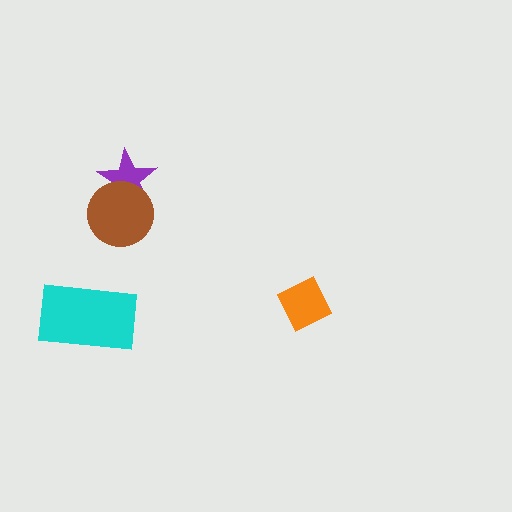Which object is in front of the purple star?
The brown circle is in front of the purple star.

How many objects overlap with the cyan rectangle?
0 objects overlap with the cyan rectangle.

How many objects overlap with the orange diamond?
0 objects overlap with the orange diamond.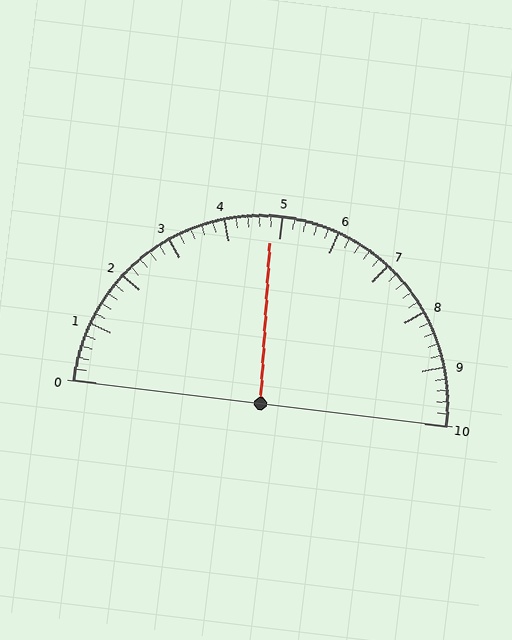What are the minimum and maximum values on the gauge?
The gauge ranges from 0 to 10.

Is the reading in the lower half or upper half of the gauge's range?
The reading is in the lower half of the range (0 to 10).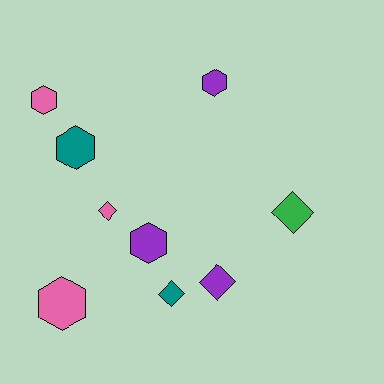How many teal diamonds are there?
There is 1 teal diamond.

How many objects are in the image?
There are 9 objects.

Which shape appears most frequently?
Hexagon, with 5 objects.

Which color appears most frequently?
Pink, with 3 objects.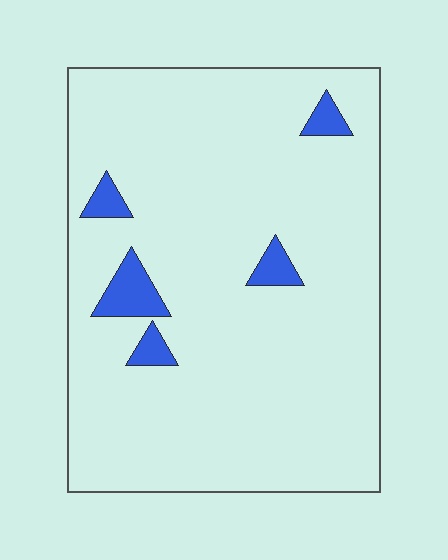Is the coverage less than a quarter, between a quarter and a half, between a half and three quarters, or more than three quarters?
Less than a quarter.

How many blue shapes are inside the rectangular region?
5.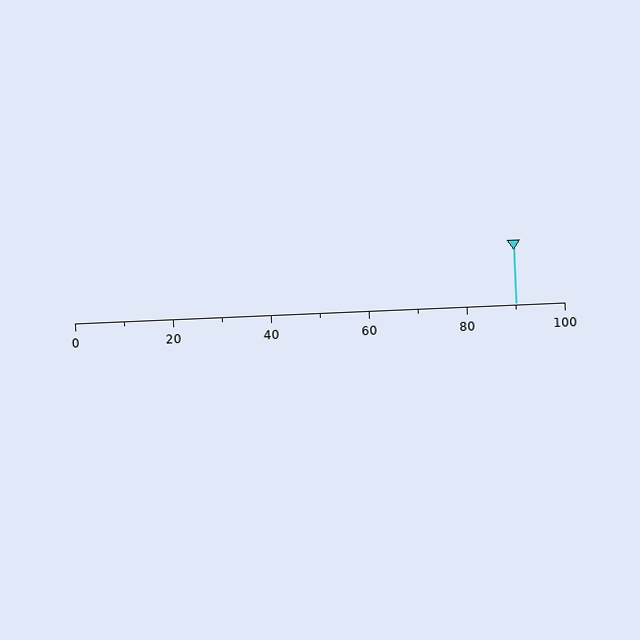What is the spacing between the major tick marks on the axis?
The major ticks are spaced 20 apart.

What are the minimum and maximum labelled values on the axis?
The axis runs from 0 to 100.